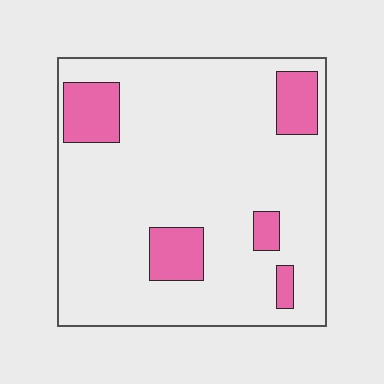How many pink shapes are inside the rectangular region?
5.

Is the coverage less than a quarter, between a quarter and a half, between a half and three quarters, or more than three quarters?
Less than a quarter.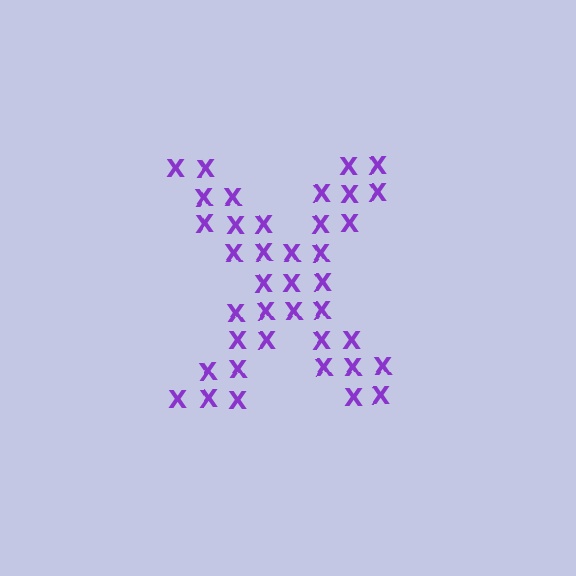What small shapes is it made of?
It is made of small letter X's.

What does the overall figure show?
The overall figure shows the letter X.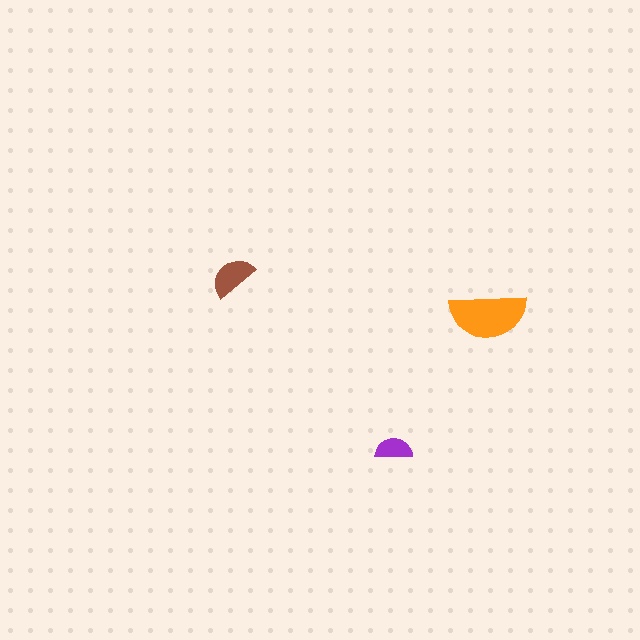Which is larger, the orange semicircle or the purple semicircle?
The orange one.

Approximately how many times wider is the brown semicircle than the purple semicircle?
About 1.5 times wider.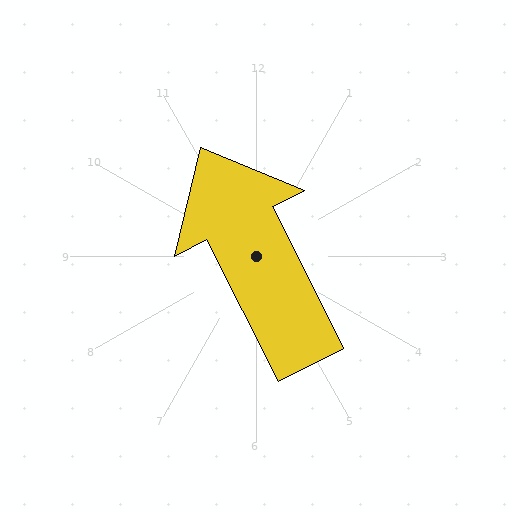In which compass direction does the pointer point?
Northwest.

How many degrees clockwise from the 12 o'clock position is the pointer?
Approximately 333 degrees.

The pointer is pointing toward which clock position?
Roughly 11 o'clock.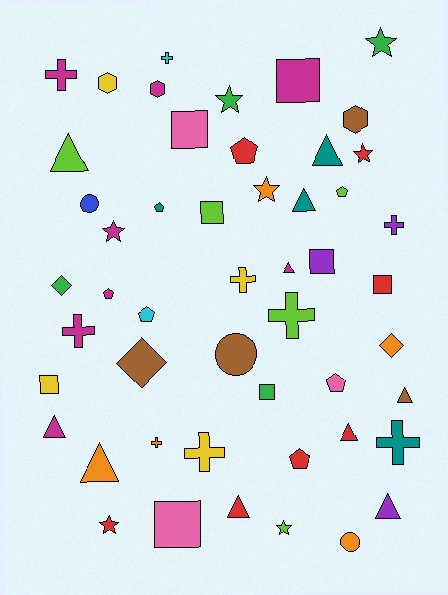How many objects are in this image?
There are 50 objects.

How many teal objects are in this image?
There are 4 teal objects.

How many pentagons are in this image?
There are 7 pentagons.